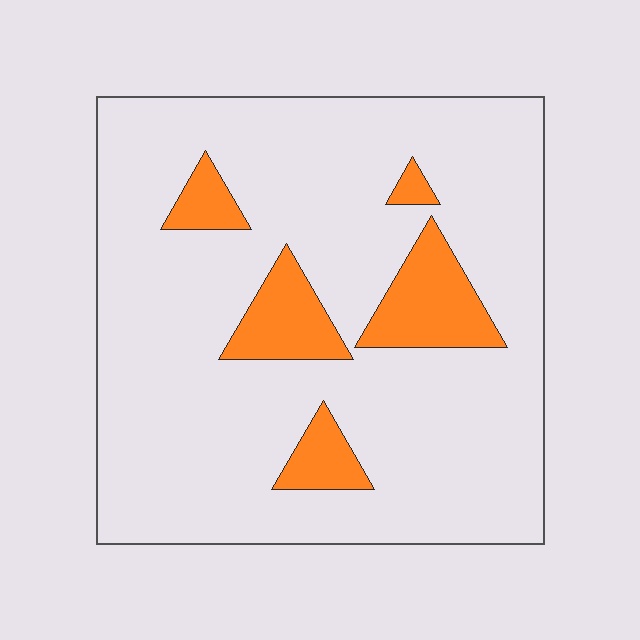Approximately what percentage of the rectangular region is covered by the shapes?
Approximately 15%.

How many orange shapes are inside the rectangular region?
5.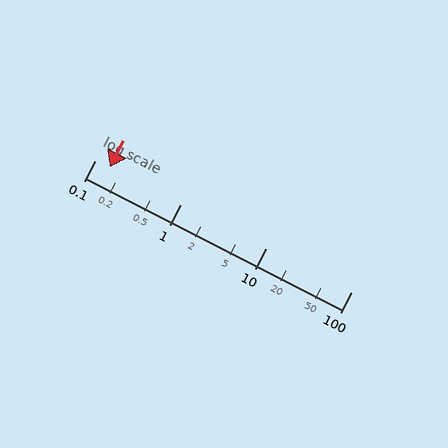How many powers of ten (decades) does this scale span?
The scale spans 3 decades, from 0.1 to 100.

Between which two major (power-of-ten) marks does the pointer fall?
The pointer is between 0.1 and 1.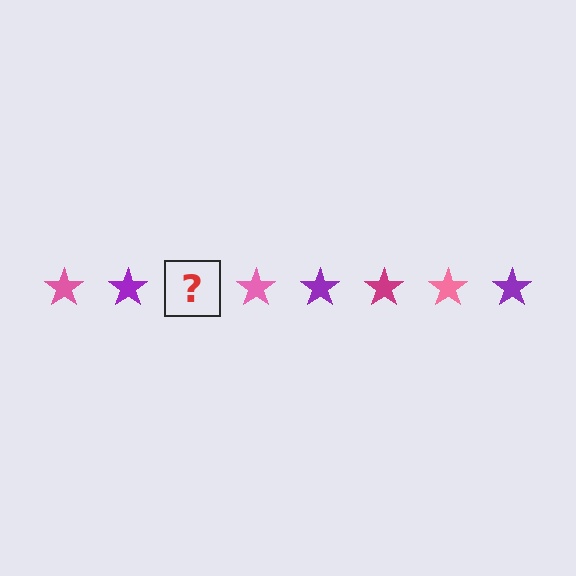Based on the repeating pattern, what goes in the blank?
The blank should be a magenta star.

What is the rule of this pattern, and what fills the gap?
The rule is that the pattern cycles through pink, purple, magenta stars. The gap should be filled with a magenta star.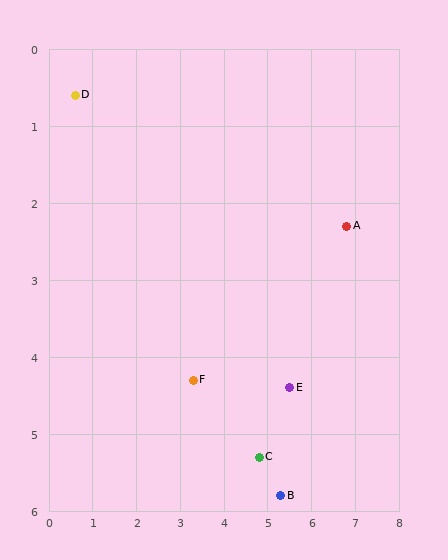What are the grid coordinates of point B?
Point B is at approximately (5.3, 5.8).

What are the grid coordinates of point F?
Point F is at approximately (3.3, 4.3).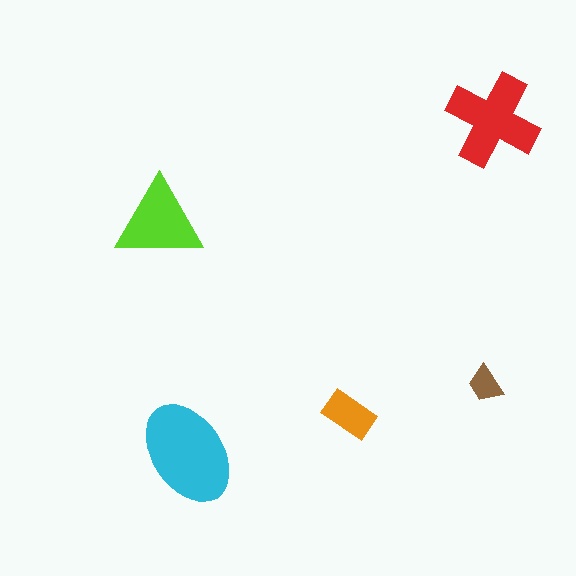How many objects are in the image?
There are 5 objects in the image.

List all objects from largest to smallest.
The cyan ellipse, the red cross, the lime triangle, the orange rectangle, the brown trapezoid.